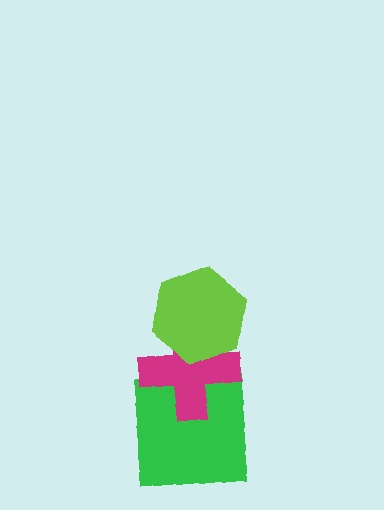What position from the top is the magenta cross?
The magenta cross is 2nd from the top.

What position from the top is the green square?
The green square is 3rd from the top.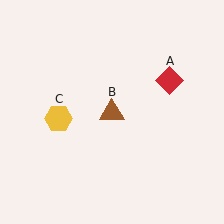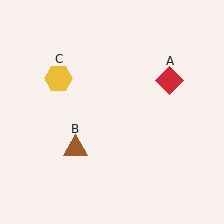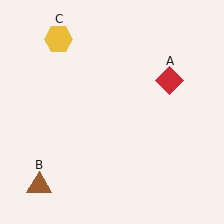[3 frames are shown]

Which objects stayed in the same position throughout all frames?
Red diamond (object A) remained stationary.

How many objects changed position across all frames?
2 objects changed position: brown triangle (object B), yellow hexagon (object C).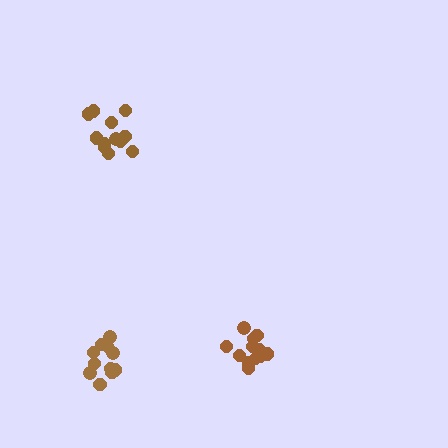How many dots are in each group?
Group 1: 12 dots, Group 2: 12 dots, Group 3: 12 dots (36 total).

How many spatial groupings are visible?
There are 3 spatial groupings.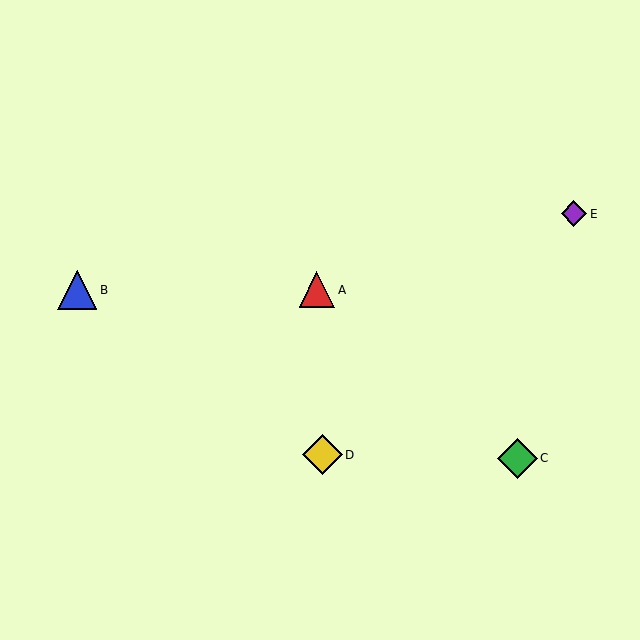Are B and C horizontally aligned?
No, B is at y≈290 and C is at y≈458.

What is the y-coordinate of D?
Object D is at y≈455.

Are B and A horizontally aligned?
Yes, both are at y≈290.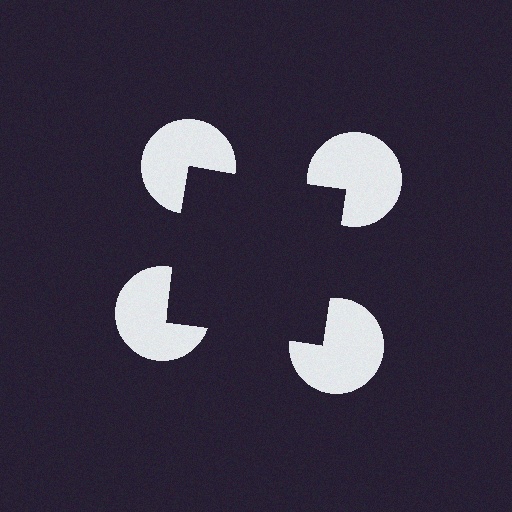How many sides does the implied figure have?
4 sides.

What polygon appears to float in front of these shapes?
An illusory square — its edges are inferred from the aligned wedge cuts in the pac-man discs, not physically drawn.